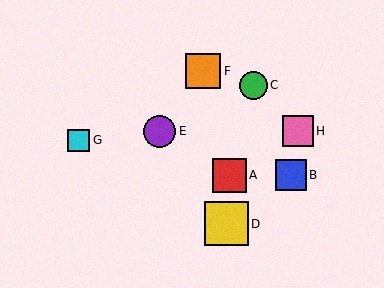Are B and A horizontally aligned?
Yes, both are at y≈175.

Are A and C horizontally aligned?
No, A is at y≈175 and C is at y≈85.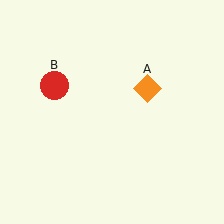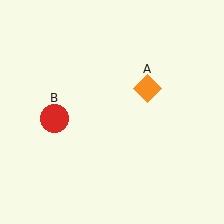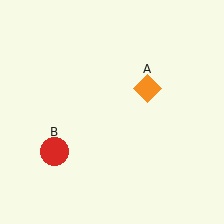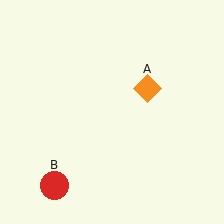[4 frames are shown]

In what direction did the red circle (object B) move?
The red circle (object B) moved down.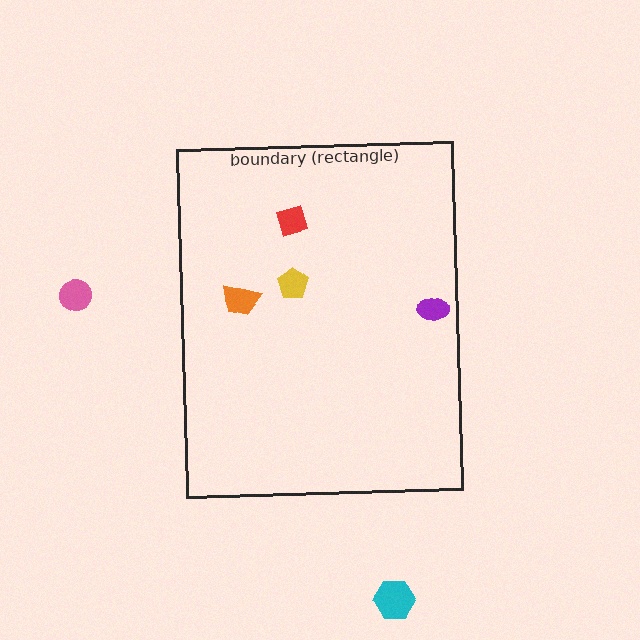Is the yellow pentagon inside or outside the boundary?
Inside.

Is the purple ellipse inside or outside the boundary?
Inside.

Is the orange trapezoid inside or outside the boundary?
Inside.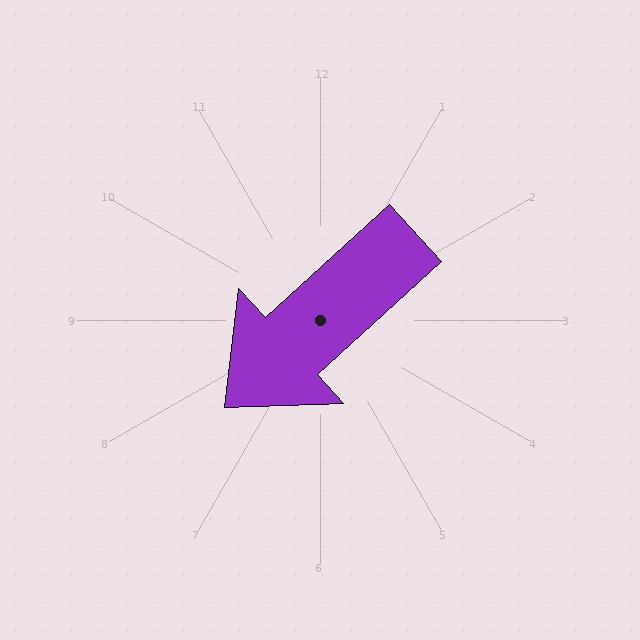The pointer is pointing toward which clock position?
Roughly 8 o'clock.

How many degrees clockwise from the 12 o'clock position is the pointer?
Approximately 228 degrees.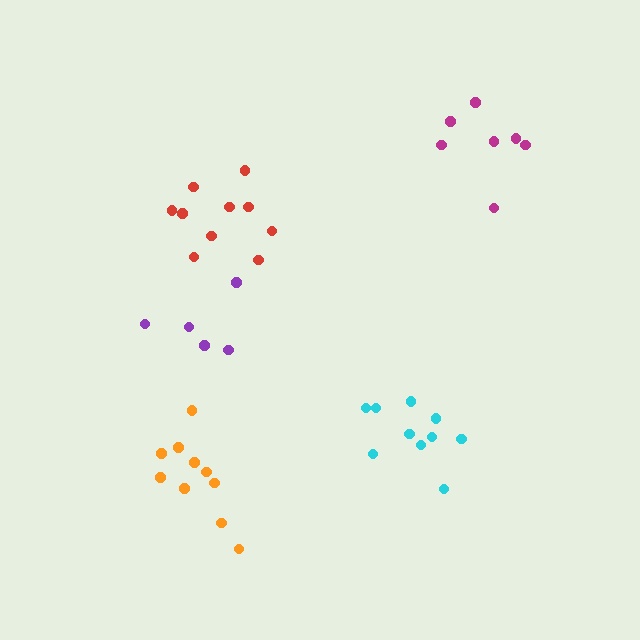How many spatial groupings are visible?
There are 5 spatial groupings.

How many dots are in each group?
Group 1: 10 dots, Group 2: 10 dots, Group 3: 10 dots, Group 4: 5 dots, Group 5: 7 dots (42 total).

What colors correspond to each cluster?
The clusters are colored: cyan, red, orange, purple, magenta.